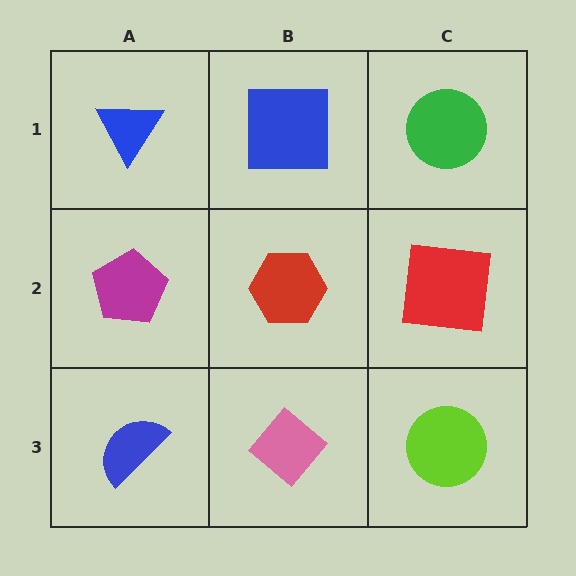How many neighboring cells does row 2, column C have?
3.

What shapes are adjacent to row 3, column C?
A red square (row 2, column C), a pink diamond (row 3, column B).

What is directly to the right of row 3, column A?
A pink diamond.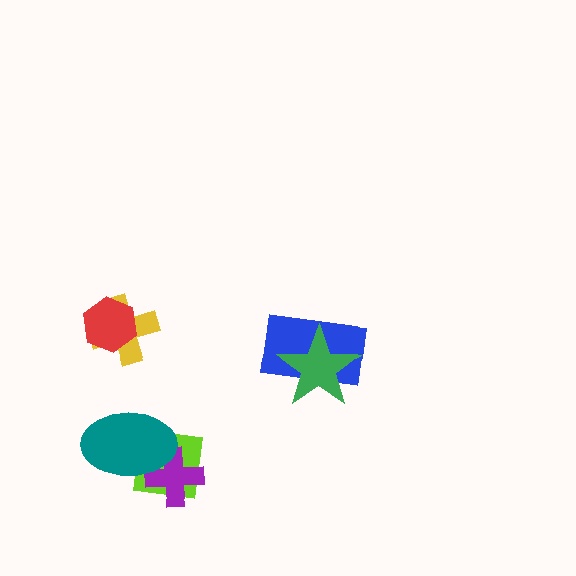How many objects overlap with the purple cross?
2 objects overlap with the purple cross.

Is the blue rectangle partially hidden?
Yes, it is partially covered by another shape.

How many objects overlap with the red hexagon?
1 object overlaps with the red hexagon.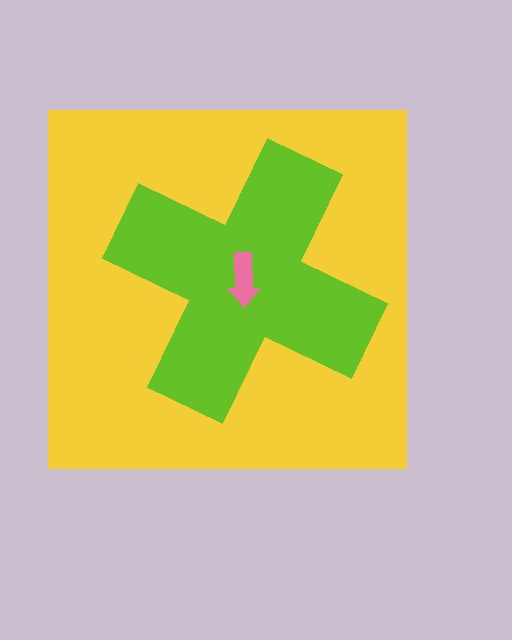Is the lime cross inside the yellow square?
Yes.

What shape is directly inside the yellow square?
The lime cross.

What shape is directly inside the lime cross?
The pink arrow.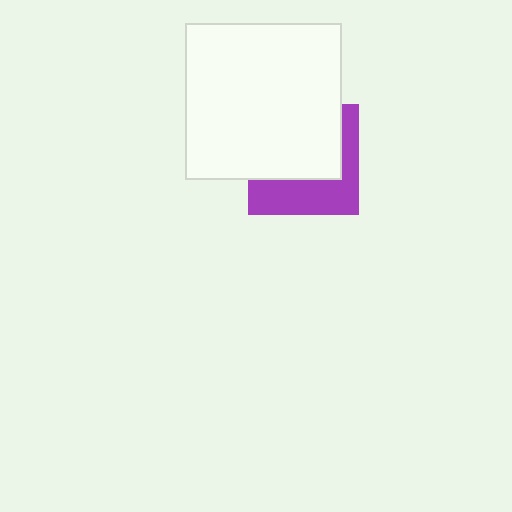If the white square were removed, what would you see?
You would see the complete purple square.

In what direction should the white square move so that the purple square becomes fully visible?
The white square should move up. That is the shortest direction to clear the overlap and leave the purple square fully visible.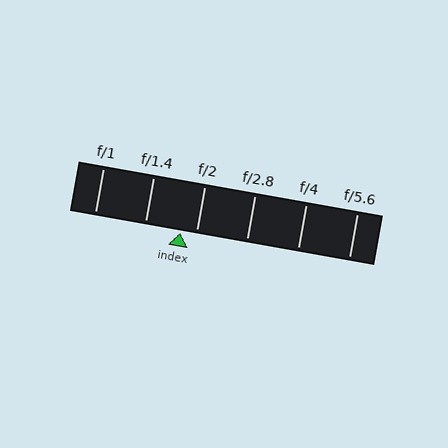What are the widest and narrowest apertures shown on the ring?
The widest aperture shown is f/1 and the narrowest is f/5.6.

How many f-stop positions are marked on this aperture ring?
There are 6 f-stop positions marked.